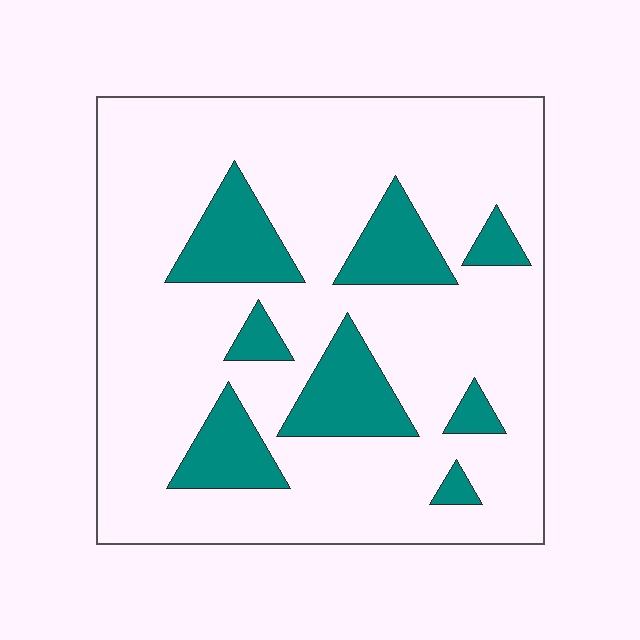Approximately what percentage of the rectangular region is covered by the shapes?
Approximately 20%.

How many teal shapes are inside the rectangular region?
8.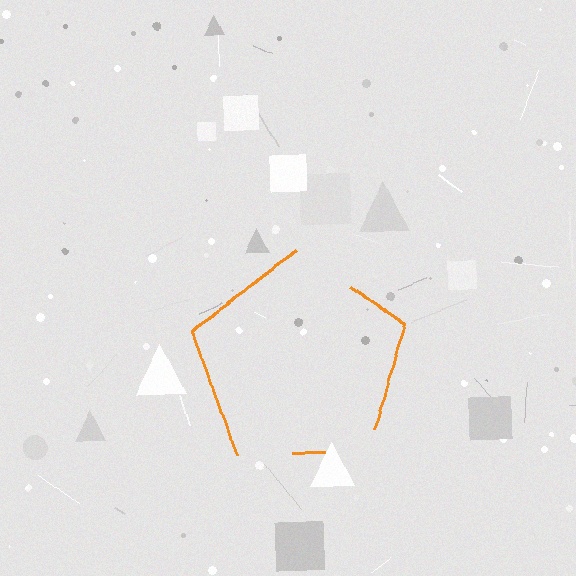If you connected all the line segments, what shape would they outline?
They would outline a pentagon.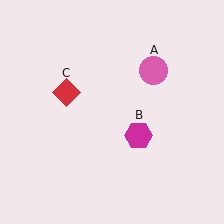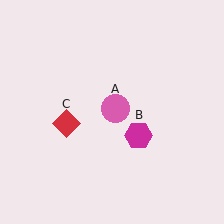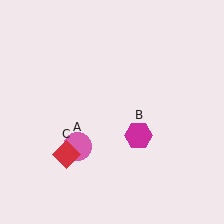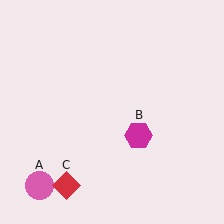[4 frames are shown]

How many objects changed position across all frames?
2 objects changed position: pink circle (object A), red diamond (object C).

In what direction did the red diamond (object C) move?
The red diamond (object C) moved down.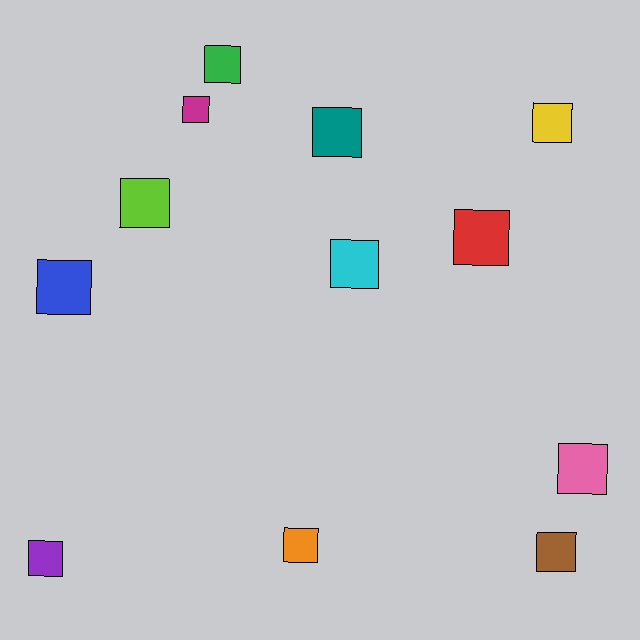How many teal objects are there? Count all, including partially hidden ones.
There is 1 teal object.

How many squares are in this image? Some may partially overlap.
There are 12 squares.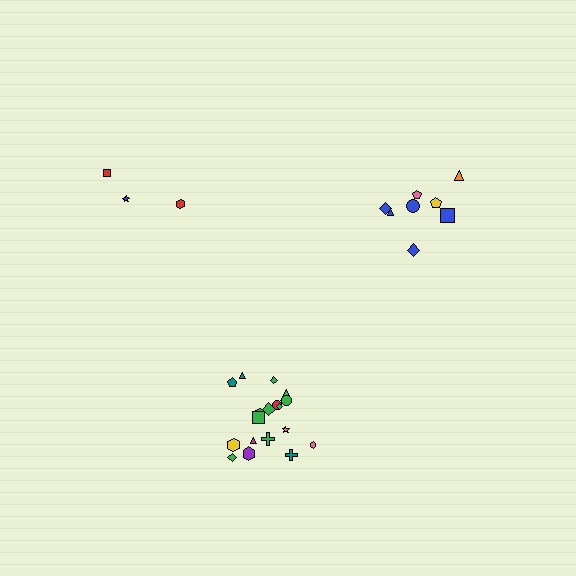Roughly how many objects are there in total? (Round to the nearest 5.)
Roughly 30 objects in total.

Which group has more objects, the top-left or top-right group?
The top-right group.